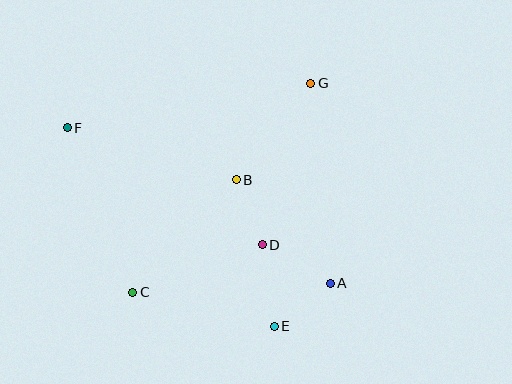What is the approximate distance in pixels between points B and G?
The distance between B and G is approximately 122 pixels.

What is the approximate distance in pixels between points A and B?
The distance between A and B is approximately 140 pixels.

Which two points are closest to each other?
Points B and D are closest to each other.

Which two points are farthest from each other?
Points A and F are farthest from each other.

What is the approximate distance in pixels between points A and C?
The distance between A and C is approximately 198 pixels.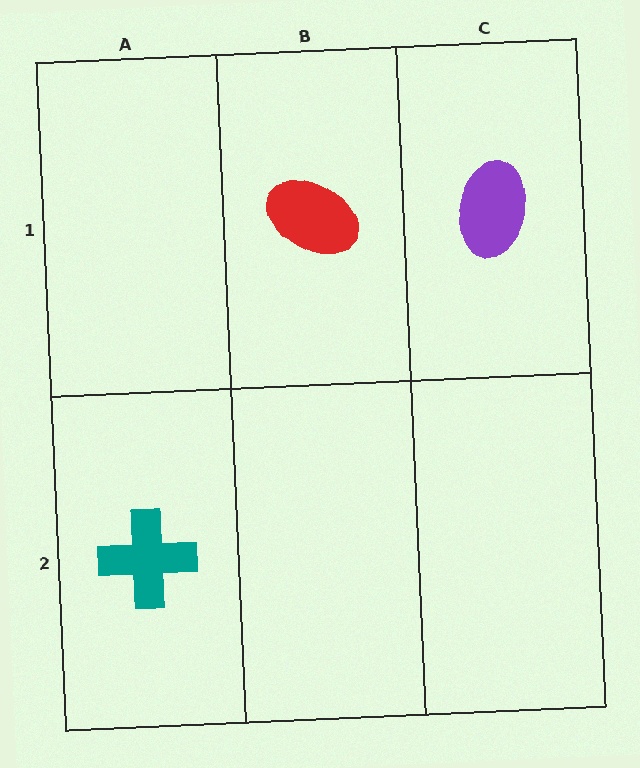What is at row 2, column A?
A teal cross.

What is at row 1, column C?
A purple ellipse.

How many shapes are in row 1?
2 shapes.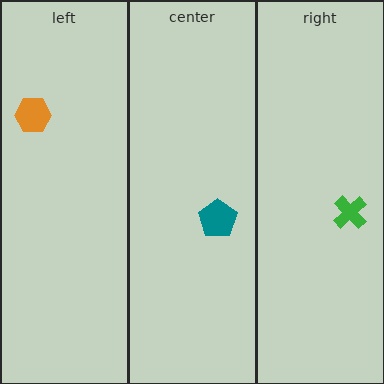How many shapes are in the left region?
1.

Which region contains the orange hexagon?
The left region.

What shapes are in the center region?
The teal pentagon.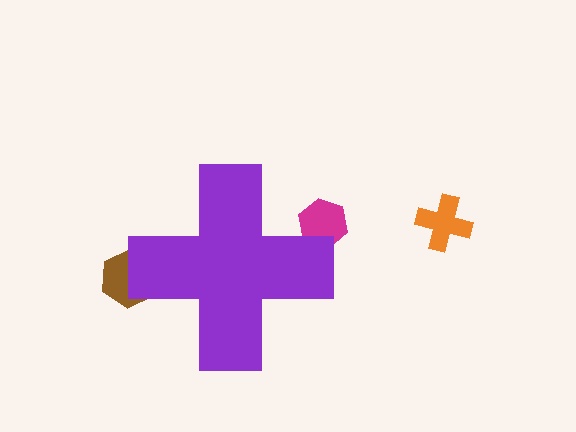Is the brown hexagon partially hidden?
Yes, the brown hexagon is partially hidden behind the purple cross.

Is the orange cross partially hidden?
No, the orange cross is fully visible.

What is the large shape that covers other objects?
A purple cross.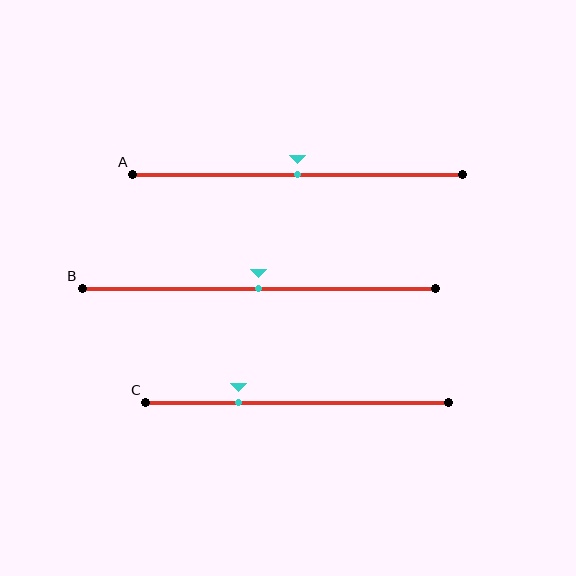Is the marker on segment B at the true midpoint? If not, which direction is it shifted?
Yes, the marker on segment B is at the true midpoint.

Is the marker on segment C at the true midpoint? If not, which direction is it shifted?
No, the marker on segment C is shifted to the left by about 19% of the segment length.